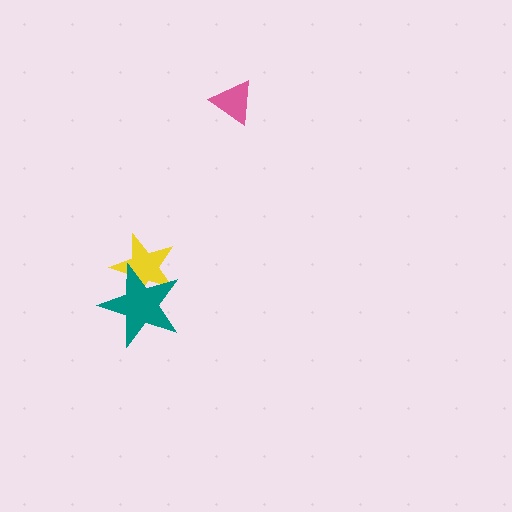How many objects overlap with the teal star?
1 object overlaps with the teal star.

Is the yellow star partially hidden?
Yes, it is partially covered by another shape.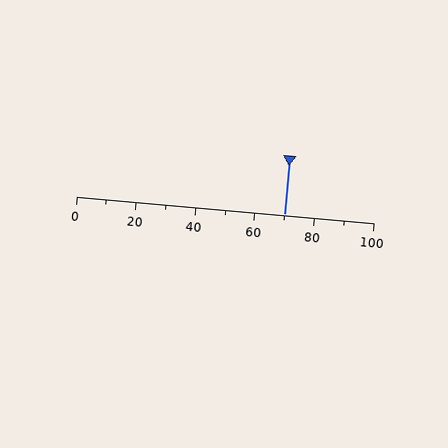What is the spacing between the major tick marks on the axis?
The major ticks are spaced 20 apart.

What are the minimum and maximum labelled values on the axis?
The axis runs from 0 to 100.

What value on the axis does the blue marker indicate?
The marker indicates approximately 70.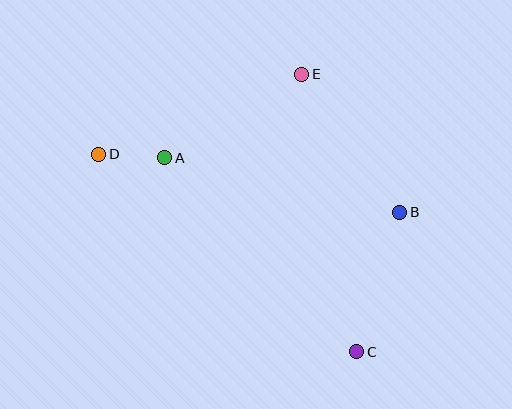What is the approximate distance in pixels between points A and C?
The distance between A and C is approximately 273 pixels.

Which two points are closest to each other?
Points A and D are closest to each other.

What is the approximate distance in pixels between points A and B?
The distance between A and B is approximately 241 pixels.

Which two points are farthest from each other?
Points C and D are farthest from each other.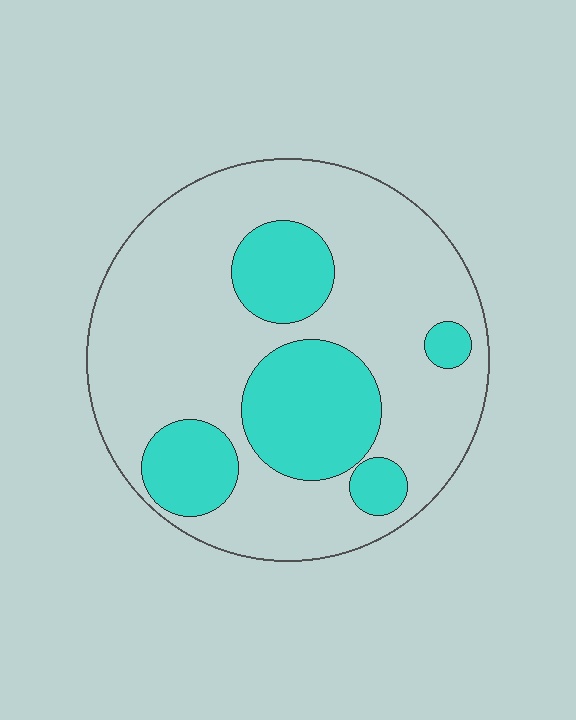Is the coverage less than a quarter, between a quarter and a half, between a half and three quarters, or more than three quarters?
Between a quarter and a half.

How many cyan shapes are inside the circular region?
5.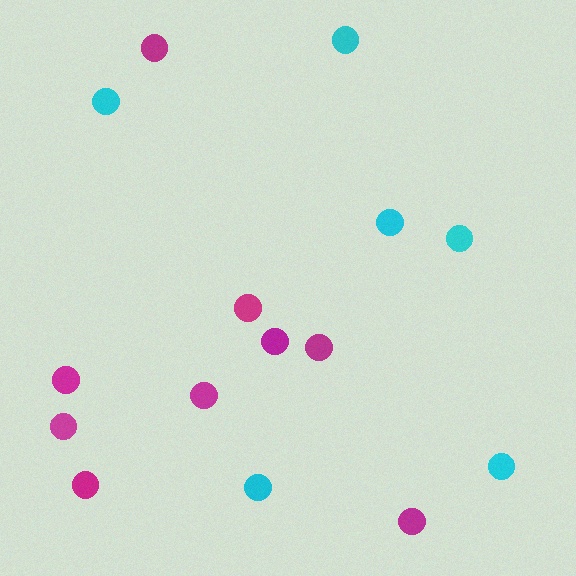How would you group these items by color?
There are 2 groups: one group of cyan circles (6) and one group of magenta circles (9).